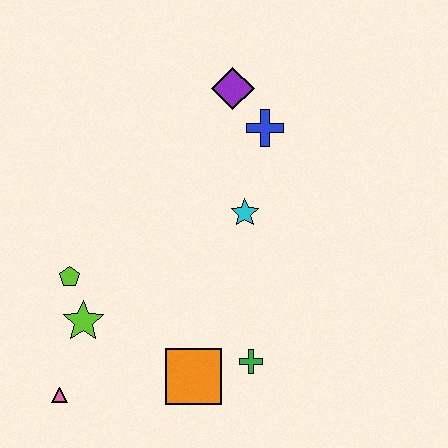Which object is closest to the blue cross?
The purple diamond is closest to the blue cross.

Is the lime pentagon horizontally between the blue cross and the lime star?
No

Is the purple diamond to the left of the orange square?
No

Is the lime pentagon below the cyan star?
Yes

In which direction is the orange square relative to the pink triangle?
The orange square is to the right of the pink triangle.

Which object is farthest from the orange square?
The purple diamond is farthest from the orange square.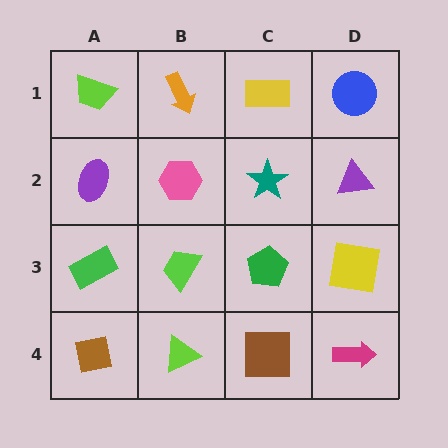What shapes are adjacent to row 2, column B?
An orange arrow (row 1, column B), a lime trapezoid (row 3, column B), a purple ellipse (row 2, column A), a teal star (row 2, column C).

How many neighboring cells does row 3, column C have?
4.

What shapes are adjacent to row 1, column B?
A pink hexagon (row 2, column B), a lime trapezoid (row 1, column A), a yellow rectangle (row 1, column C).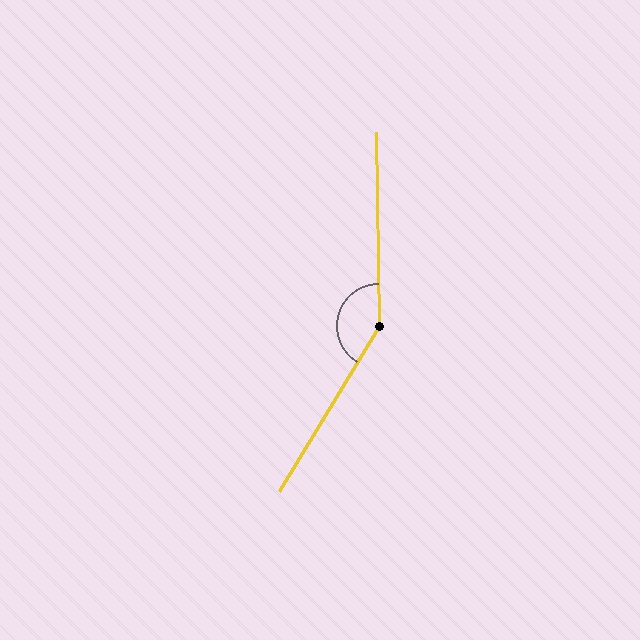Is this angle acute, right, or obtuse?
It is obtuse.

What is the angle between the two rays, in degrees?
Approximately 148 degrees.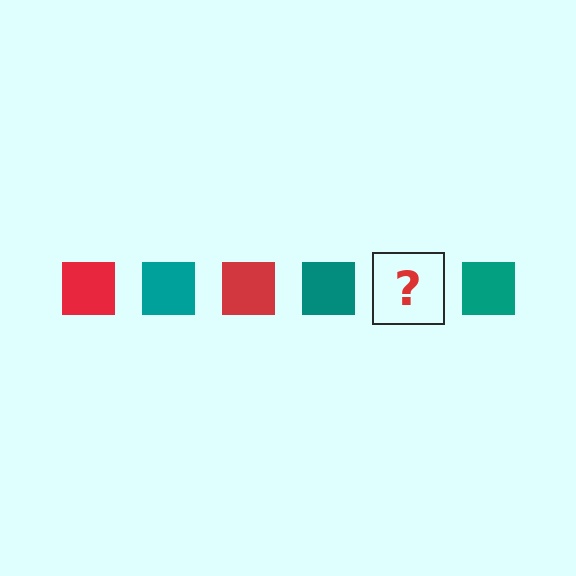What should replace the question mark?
The question mark should be replaced with a red square.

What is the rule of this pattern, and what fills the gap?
The rule is that the pattern cycles through red, teal squares. The gap should be filled with a red square.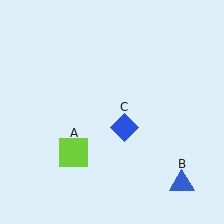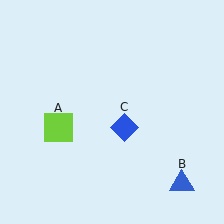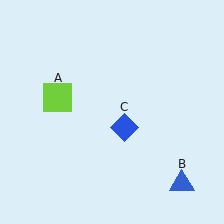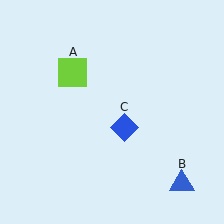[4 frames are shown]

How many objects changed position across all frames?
1 object changed position: lime square (object A).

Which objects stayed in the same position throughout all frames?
Blue triangle (object B) and blue diamond (object C) remained stationary.